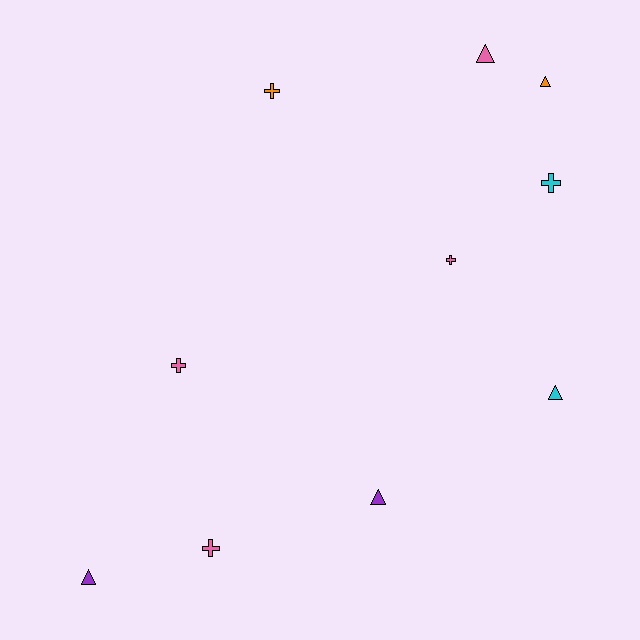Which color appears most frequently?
Pink, with 4 objects.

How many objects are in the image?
There are 10 objects.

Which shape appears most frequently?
Triangle, with 5 objects.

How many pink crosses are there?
There are 3 pink crosses.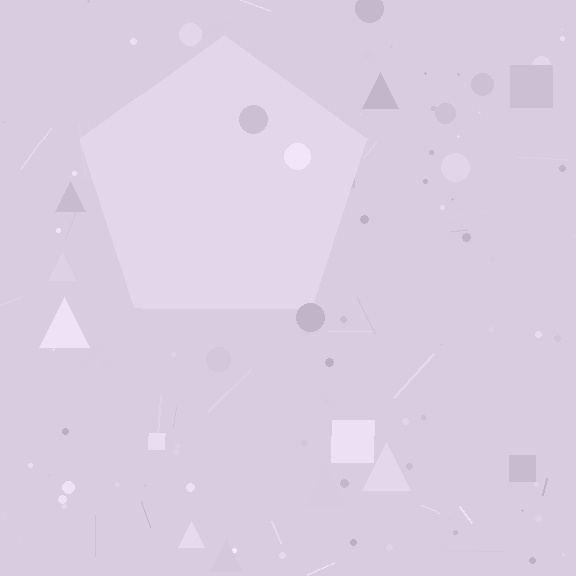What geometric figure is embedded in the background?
A pentagon is embedded in the background.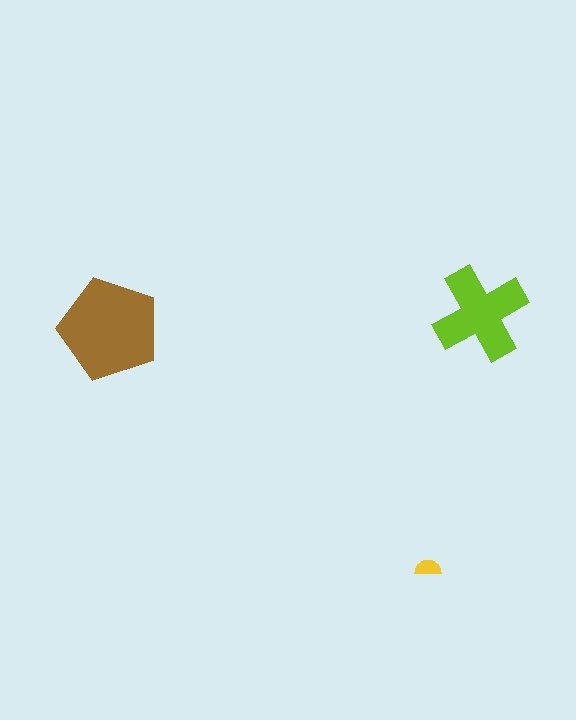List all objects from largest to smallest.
The brown pentagon, the lime cross, the yellow semicircle.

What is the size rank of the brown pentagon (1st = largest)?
1st.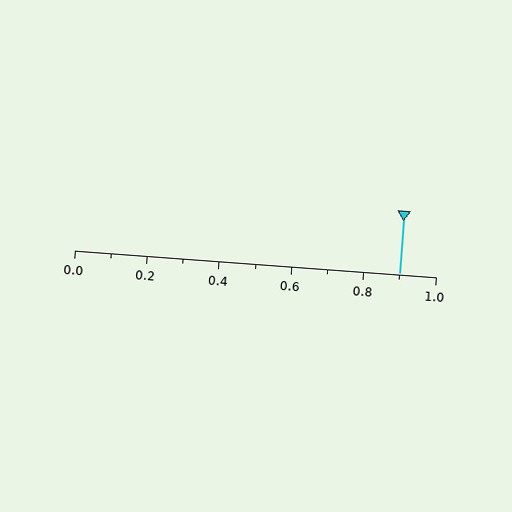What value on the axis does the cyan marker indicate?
The marker indicates approximately 0.9.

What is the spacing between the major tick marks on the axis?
The major ticks are spaced 0.2 apart.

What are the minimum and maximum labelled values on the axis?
The axis runs from 0.0 to 1.0.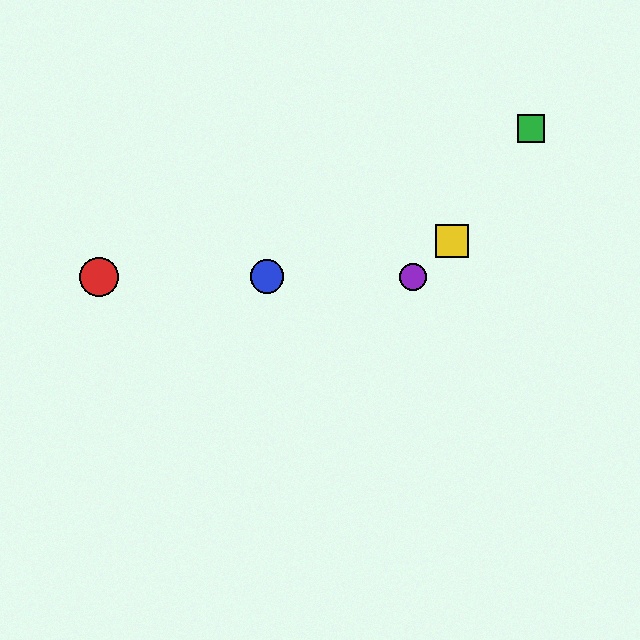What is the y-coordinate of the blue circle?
The blue circle is at y≈277.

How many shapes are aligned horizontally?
3 shapes (the red circle, the blue circle, the purple circle) are aligned horizontally.